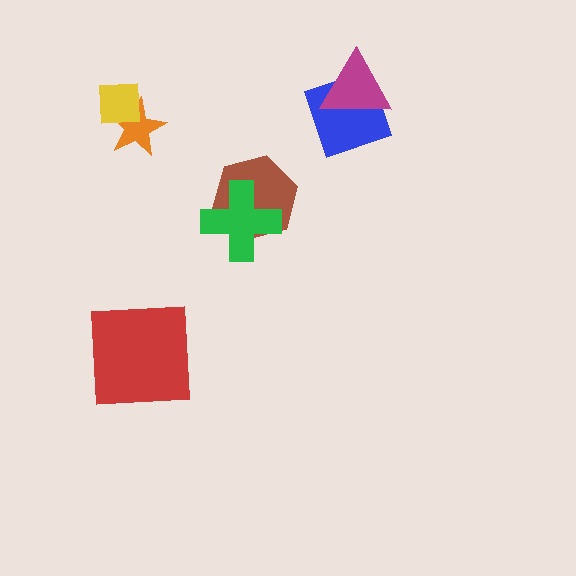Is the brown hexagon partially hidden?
Yes, it is partially covered by another shape.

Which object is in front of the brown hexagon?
The green cross is in front of the brown hexagon.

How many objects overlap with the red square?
0 objects overlap with the red square.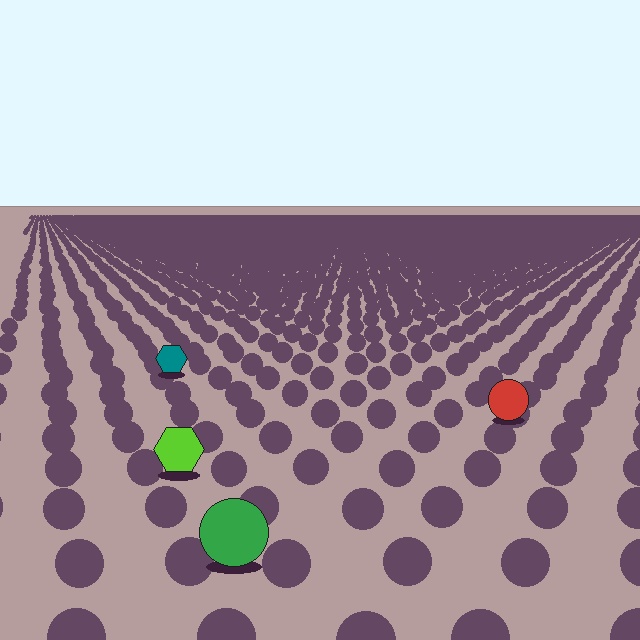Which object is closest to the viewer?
The green circle is closest. The texture marks near it are larger and more spread out.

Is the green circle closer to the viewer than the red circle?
Yes. The green circle is closer — you can tell from the texture gradient: the ground texture is coarser near it.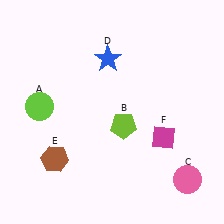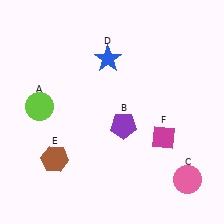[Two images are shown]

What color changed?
The pentagon (B) changed from lime in Image 1 to purple in Image 2.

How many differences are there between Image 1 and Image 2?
There is 1 difference between the two images.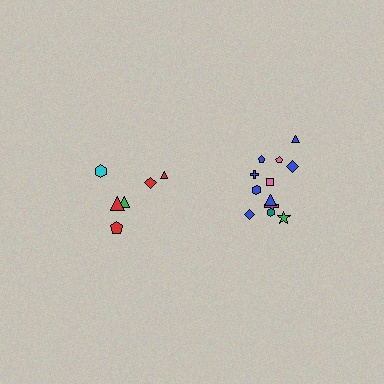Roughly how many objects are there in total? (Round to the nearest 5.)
Roughly 20 objects in total.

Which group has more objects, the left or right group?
The right group.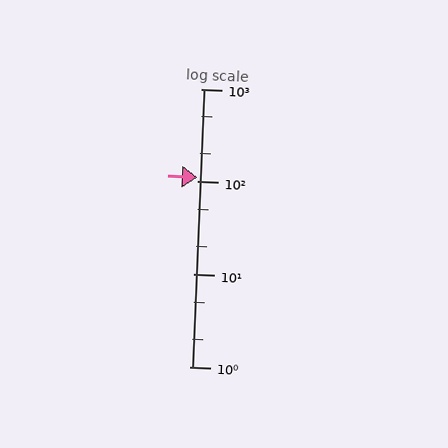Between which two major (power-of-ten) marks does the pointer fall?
The pointer is between 100 and 1000.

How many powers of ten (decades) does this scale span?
The scale spans 3 decades, from 1 to 1000.